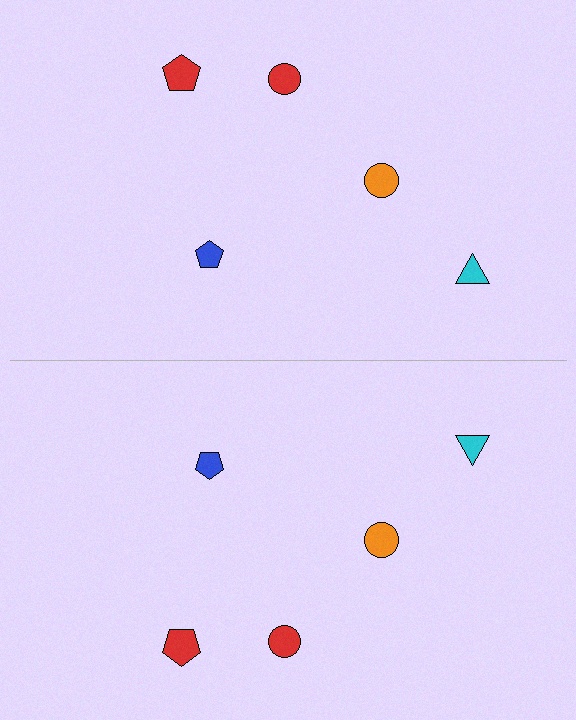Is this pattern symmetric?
Yes, this pattern has bilateral (reflection) symmetry.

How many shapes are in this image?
There are 10 shapes in this image.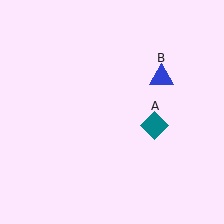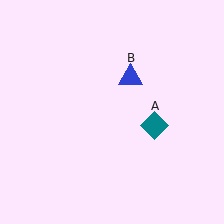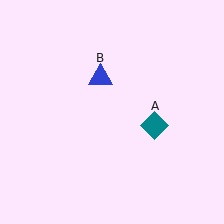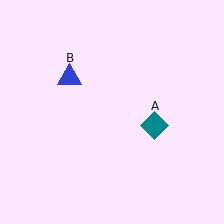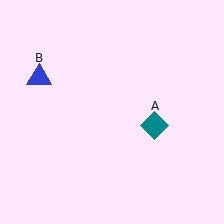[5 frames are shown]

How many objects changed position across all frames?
1 object changed position: blue triangle (object B).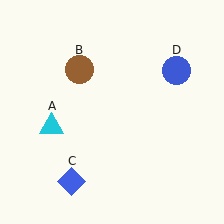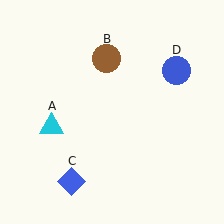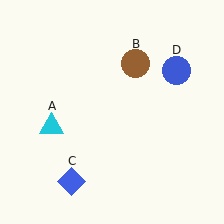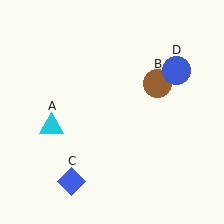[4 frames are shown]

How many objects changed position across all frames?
1 object changed position: brown circle (object B).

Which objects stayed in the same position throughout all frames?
Cyan triangle (object A) and blue diamond (object C) and blue circle (object D) remained stationary.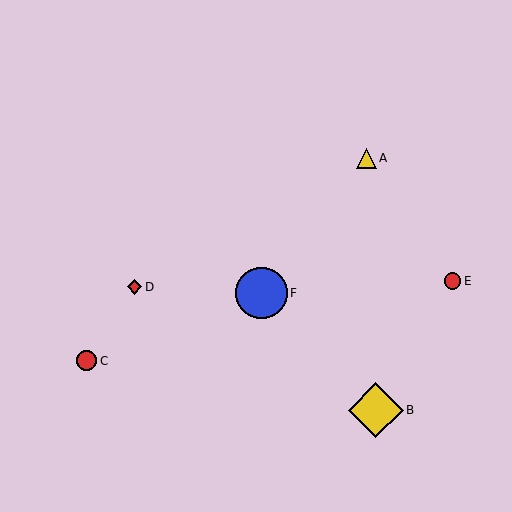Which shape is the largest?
The yellow diamond (labeled B) is the largest.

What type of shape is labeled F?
Shape F is a blue circle.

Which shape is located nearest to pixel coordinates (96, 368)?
The red circle (labeled C) at (87, 361) is nearest to that location.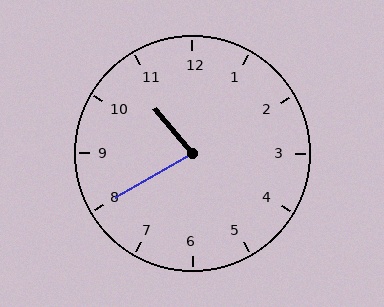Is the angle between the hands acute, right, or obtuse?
It is acute.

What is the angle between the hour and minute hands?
Approximately 80 degrees.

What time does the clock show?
10:40.